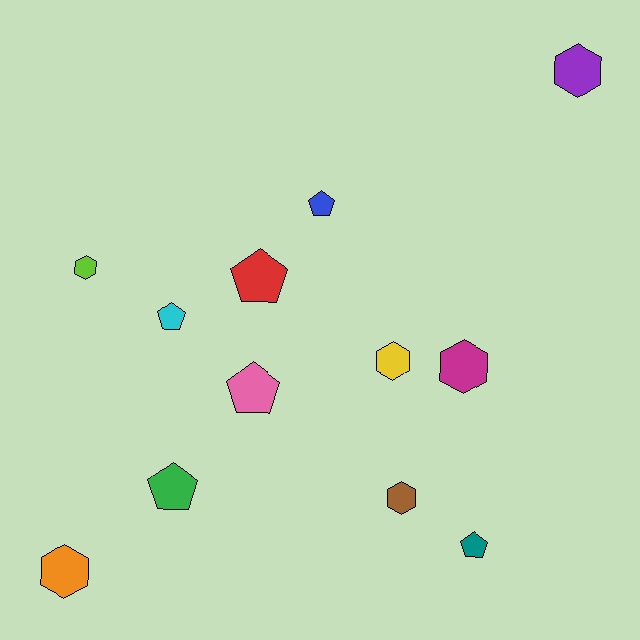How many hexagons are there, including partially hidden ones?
There are 6 hexagons.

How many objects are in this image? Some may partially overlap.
There are 12 objects.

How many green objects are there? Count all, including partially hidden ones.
There is 1 green object.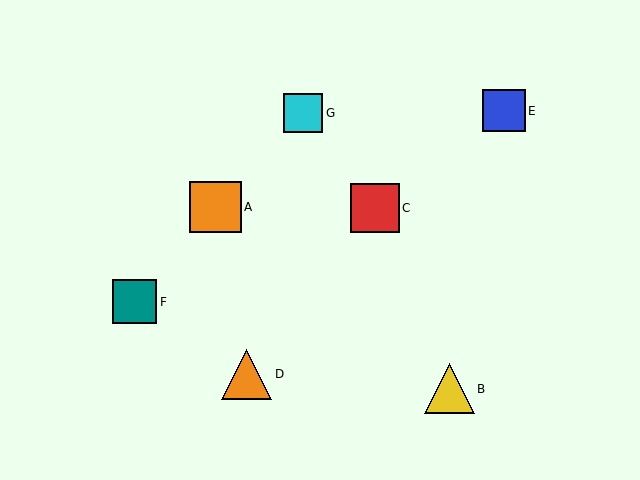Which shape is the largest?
The orange square (labeled A) is the largest.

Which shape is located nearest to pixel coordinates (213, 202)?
The orange square (labeled A) at (215, 207) is nearest to that location.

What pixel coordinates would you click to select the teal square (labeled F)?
Click at (135, 302) to select the teal square F.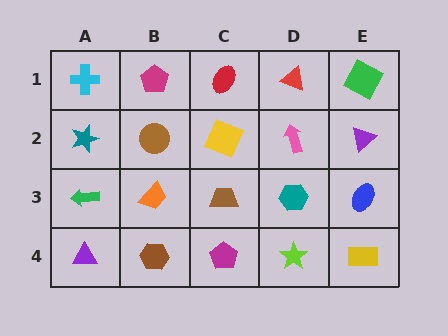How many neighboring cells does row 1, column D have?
3.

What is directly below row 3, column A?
A purple triangle.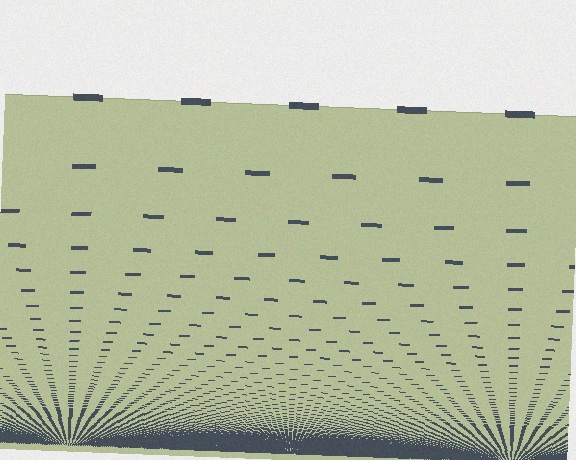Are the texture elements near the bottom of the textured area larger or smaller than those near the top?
Smaller. The gradient is inverted — elements near the bottom are smaller and denser.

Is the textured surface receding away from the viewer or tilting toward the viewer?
The surface appears to tilt toward the viewer. Texture elements get larger and sparser toward the top.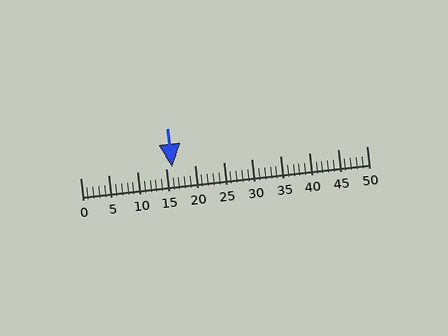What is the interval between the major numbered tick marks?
The major tick marks are spaced 5 units apart.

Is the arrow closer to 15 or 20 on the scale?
The arrow is closer to 15.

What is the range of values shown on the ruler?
The ruler shows values from 0 to 50.